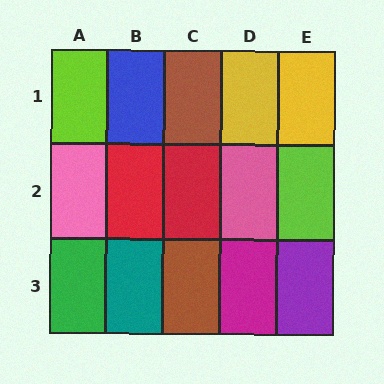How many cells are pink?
2 cells are pink.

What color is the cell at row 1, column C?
Brown.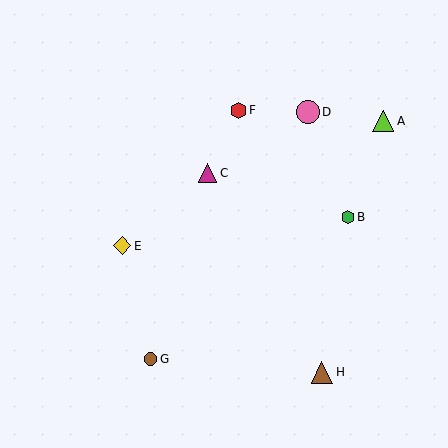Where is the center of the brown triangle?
The center of the brown triangle is at (322, 372).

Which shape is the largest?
The pink circle (labeled D) is the largest.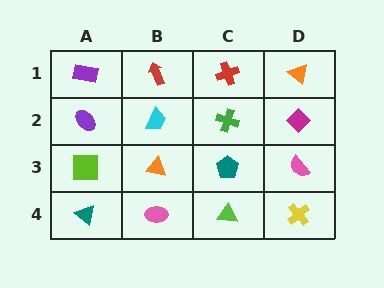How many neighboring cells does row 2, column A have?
3.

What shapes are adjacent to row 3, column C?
A green cross (row 2, column C), a lime triangle (row 4, column C), an orange triangle (row 3, column B), a pink semicircle (row 3, column D).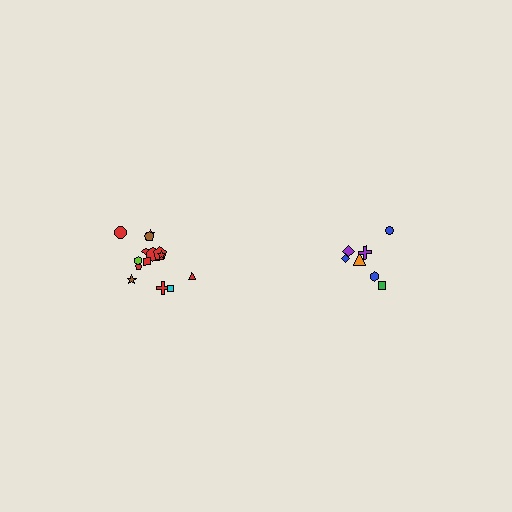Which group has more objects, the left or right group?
The left group.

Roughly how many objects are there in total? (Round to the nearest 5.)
Roughly 20 objects in total.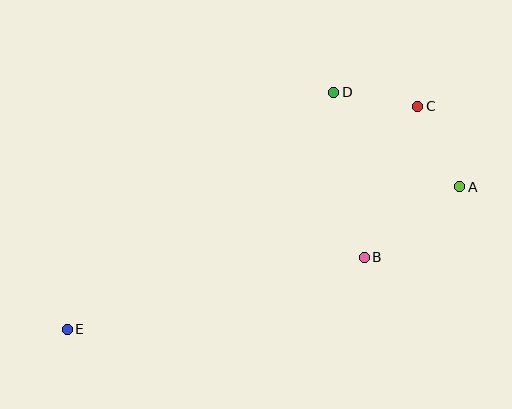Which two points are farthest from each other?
Points A and E are farthest from each other.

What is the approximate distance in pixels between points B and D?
The distance between B and D is approximately 168 pixels.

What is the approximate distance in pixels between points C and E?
The distance between C and E is approximately 415 pixels.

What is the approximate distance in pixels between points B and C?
The distance between B and C is approximately 160 pixels.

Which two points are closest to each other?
Points C and D are closest to each other.